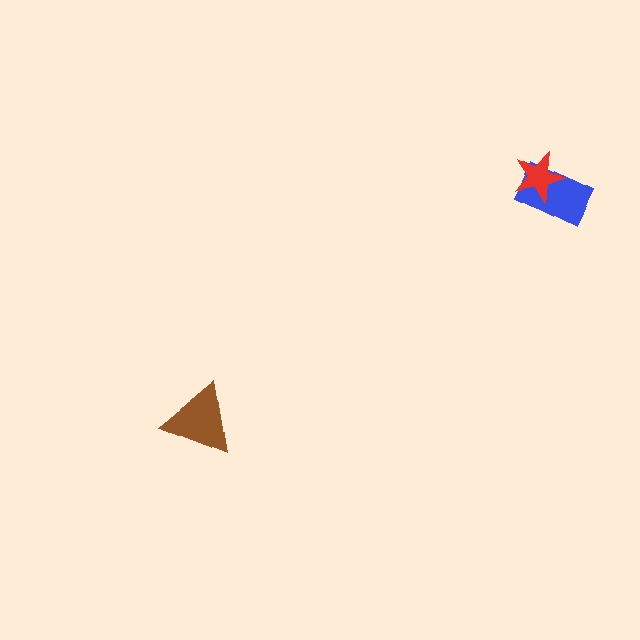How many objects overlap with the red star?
1 object overlaps with the red star.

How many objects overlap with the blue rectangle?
1 object overlaps with the blue rectangle.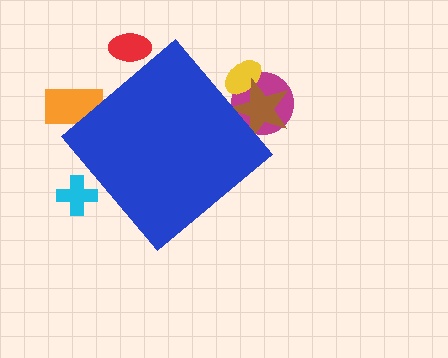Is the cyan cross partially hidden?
Yes, the cyan cross is partially hidden behind the blue diamond.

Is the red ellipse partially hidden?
Yes, the red ellipse is partially hidden behind the blue diamond.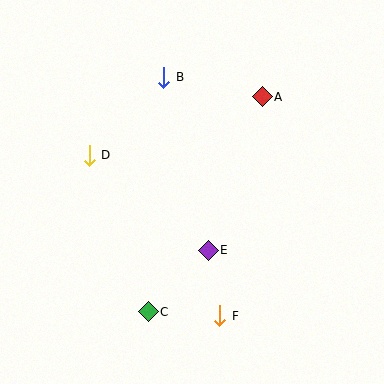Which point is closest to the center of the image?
Point E at (208, 250) is closest to the center.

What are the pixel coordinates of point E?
Point E is at (208, 250).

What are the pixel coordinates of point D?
Point D is at (89, 155).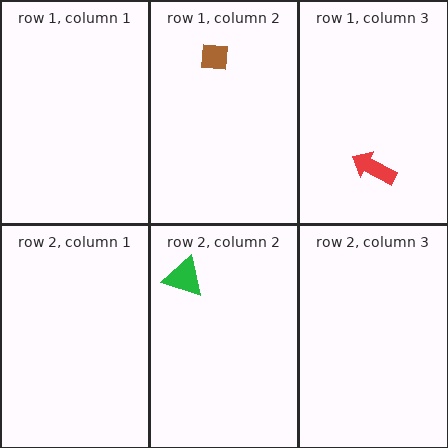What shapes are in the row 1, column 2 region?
The brown square.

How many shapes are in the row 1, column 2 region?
1.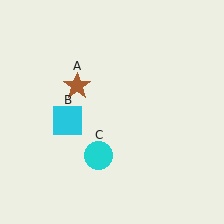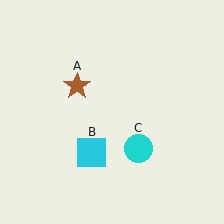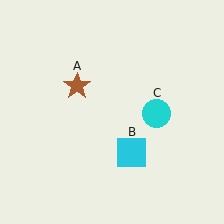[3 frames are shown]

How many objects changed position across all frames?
2 objects changed position: cyan square (object B), cyan circle (object C).